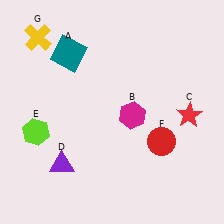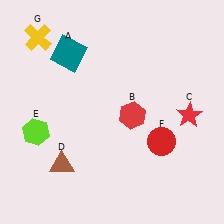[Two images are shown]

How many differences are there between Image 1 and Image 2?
There are 2 differences between the two images.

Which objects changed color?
B changed from magenta to red. D changed from purple to brown.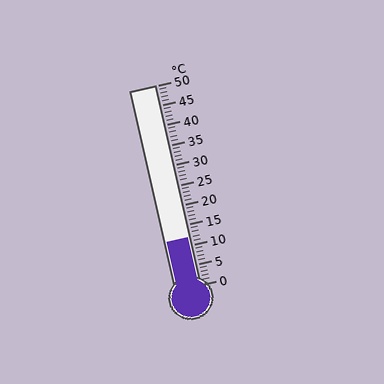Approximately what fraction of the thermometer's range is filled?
The thermometer is filled to approximately 25% of its range.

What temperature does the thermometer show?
The thermometer shows approximately 12°C.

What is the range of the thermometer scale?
The thermometer scale ranges from 0°C to 50°C.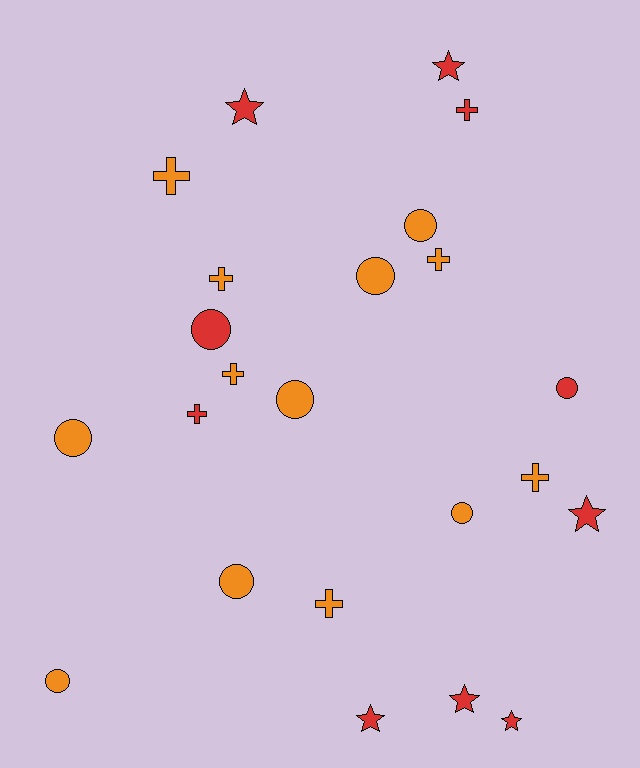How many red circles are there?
There are 2 red circles.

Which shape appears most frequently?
Circle, with 9 objects.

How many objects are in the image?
There are 23 objects.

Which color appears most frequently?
Orange, with 13 objects.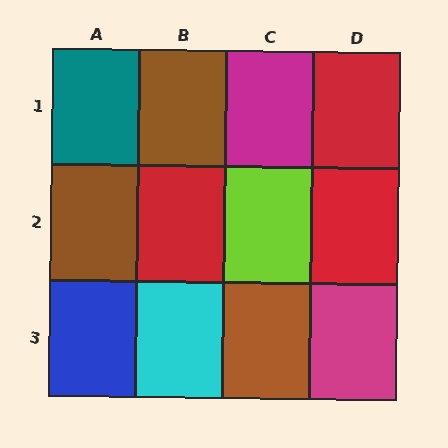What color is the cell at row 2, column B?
Red.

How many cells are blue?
1 cell is blue.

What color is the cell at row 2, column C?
Lime.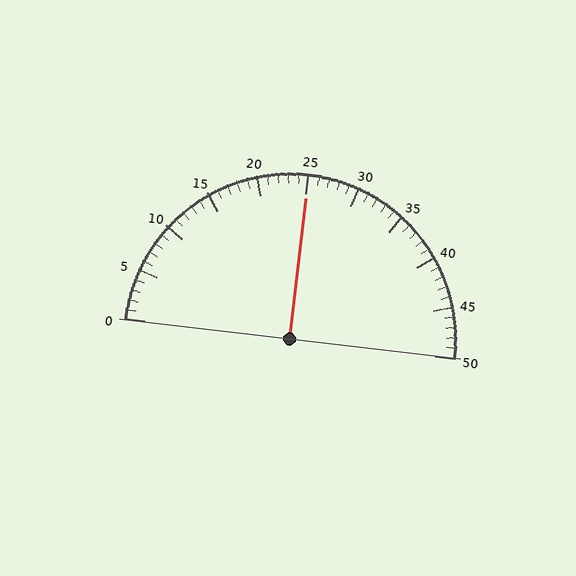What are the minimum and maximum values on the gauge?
The gauge ranges from 0 to 50.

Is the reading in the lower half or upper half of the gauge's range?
The reading is in the upper half of the range (0 to 50).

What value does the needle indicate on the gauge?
The needle indicates approximately 25.